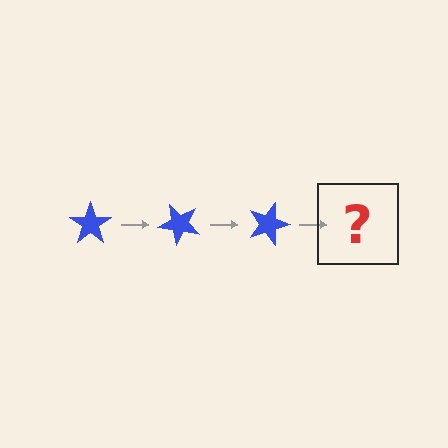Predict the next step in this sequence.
The next step is a blue star rotated 135 degrees.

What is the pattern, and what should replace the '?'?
The pattern is that the star rotates 45 degrees each step. The '?' should be a blue star rotated 135 degrees.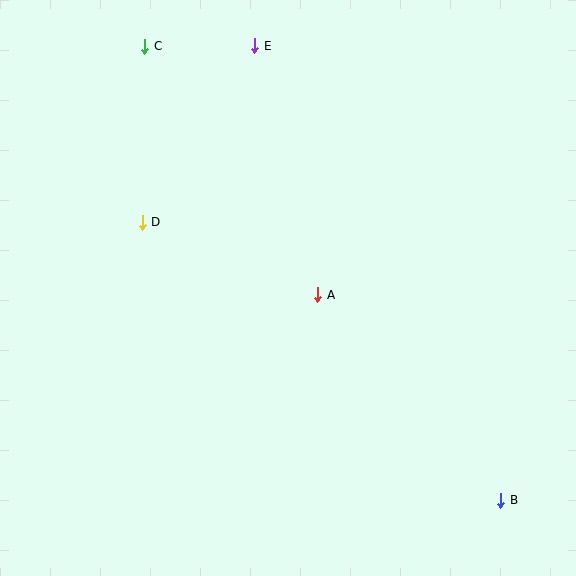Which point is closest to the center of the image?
Point A at (318, 295) is closest to the center.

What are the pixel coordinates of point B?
Point B is at (501, 500).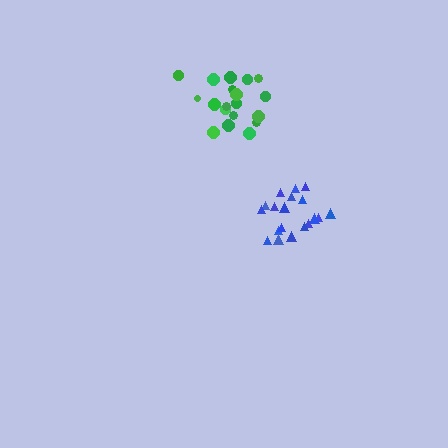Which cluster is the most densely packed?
Green.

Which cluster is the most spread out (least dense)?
Blue.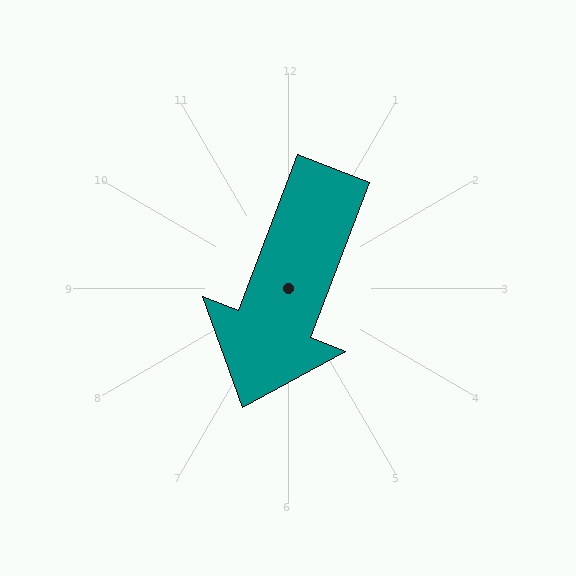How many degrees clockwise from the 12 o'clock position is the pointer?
Approximately 201 degrees.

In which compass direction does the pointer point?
South.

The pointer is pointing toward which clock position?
Roughly 7 o'clock.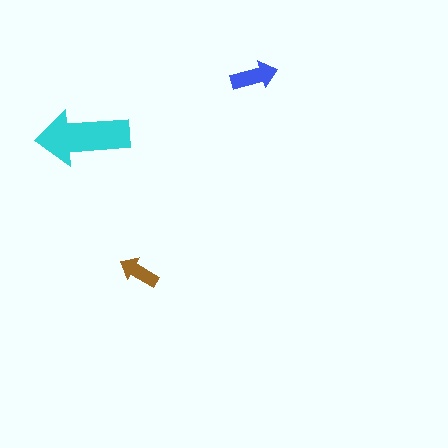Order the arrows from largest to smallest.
the cyan one, the blue one, the brown one.